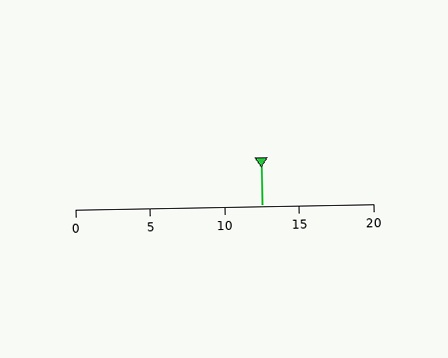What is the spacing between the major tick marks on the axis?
The major ticks are spaced 5 apart.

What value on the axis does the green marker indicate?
The marker indicates approximately 12.5.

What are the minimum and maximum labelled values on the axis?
The axis runs from 0 to 20.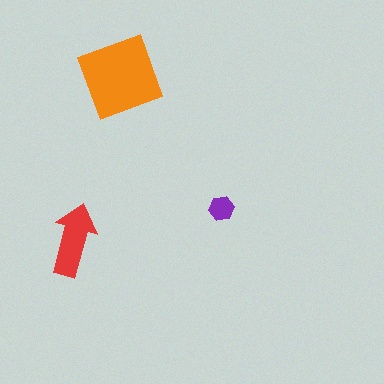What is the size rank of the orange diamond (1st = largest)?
1st.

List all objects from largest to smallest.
The orange diamond, the red arrow, the purple hexagon.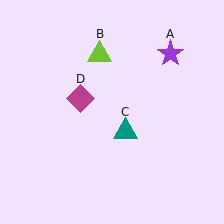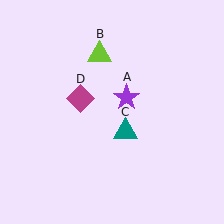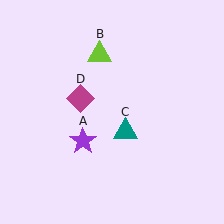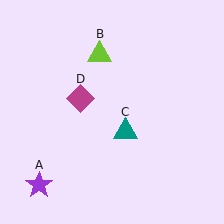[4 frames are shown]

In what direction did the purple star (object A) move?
The purple star (object A) moved down and to the left.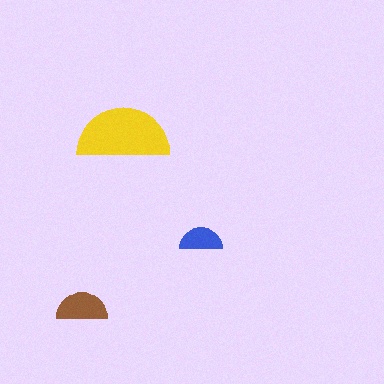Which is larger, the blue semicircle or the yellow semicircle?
The yellow one.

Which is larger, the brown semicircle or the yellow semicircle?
The yellow one.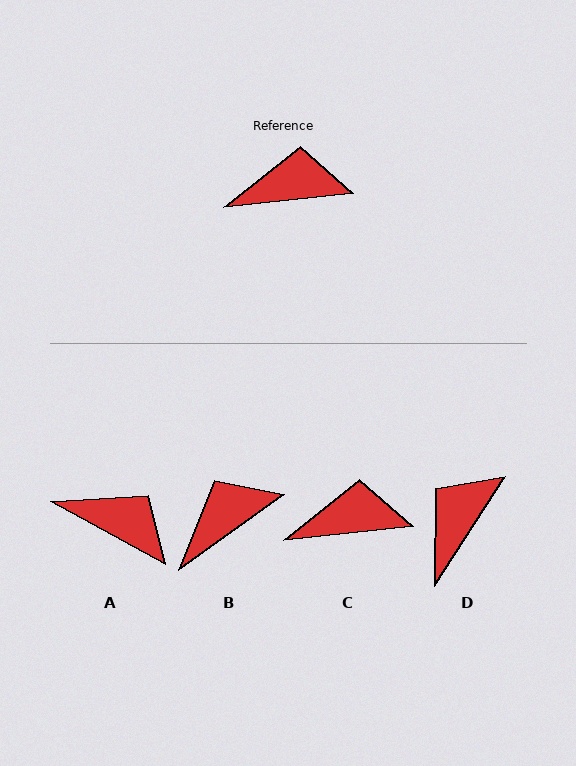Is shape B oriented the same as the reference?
No, it is off by about 30 degrees.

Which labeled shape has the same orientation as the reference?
C.